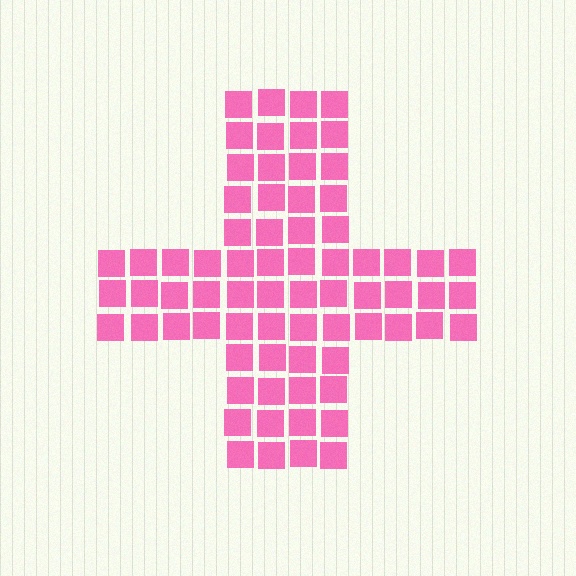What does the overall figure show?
The overall figure shows a cross.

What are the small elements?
The small elements are squares.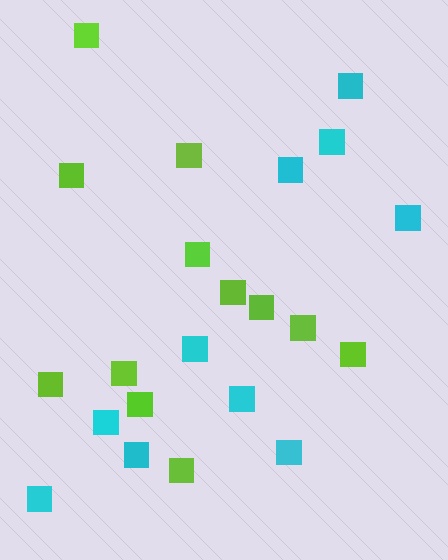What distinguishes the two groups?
There are 2 groups: one group of cyan squares (10) and one group of lime squares (12).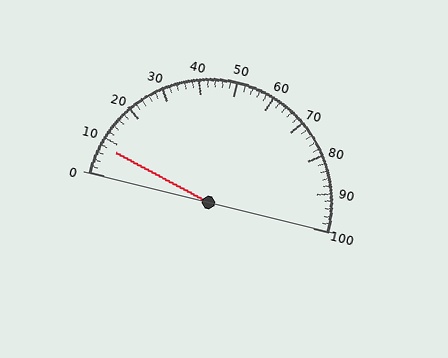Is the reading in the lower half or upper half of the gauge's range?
The reading is in the lower half of the range (0 to 100).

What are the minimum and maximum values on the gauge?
The gauge ranges from 0 to 100.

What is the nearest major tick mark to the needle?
The nearest major tick mark is 10.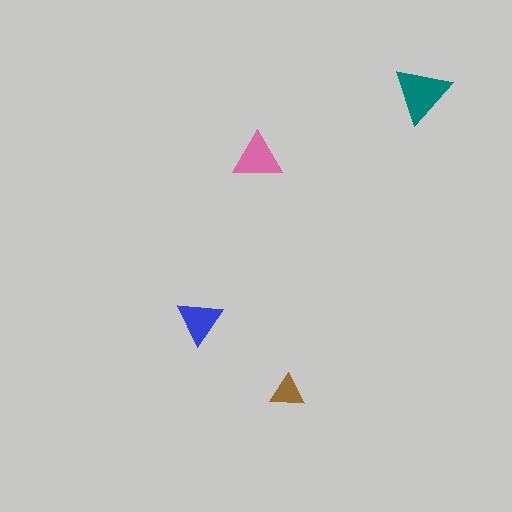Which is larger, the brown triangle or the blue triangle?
The blue one.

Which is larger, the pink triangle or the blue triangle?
The pink one.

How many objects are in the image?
There are 4 objects in the image.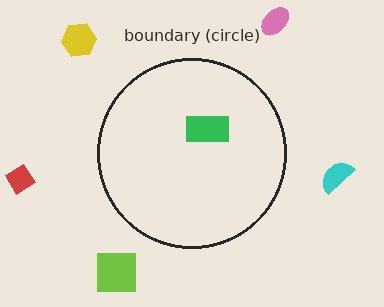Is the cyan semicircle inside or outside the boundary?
Outside.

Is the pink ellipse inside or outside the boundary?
Outside.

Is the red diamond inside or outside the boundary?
Outside.